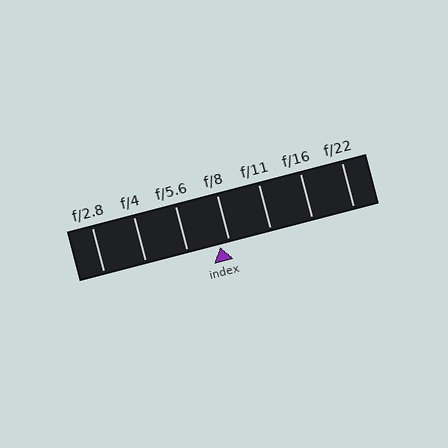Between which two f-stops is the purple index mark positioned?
The index mark is between f/5.6 and f/8.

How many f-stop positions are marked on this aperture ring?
There are 7 f-stop positions marked.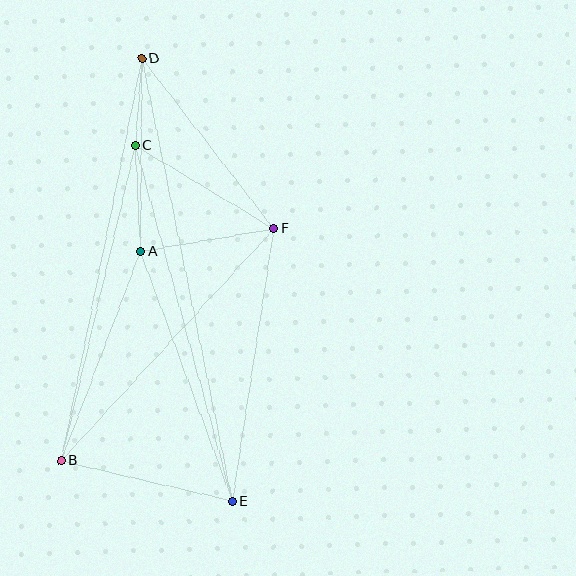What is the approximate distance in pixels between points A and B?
The distance between A and B is approximately 224 pixels.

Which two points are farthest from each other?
Points D and E are farthest from each other.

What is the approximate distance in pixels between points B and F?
The distance between B and F is approximately 315 pixels.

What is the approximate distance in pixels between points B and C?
The distance between B and C is approximately 323 pixels.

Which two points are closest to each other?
Points C and D are closest to each other.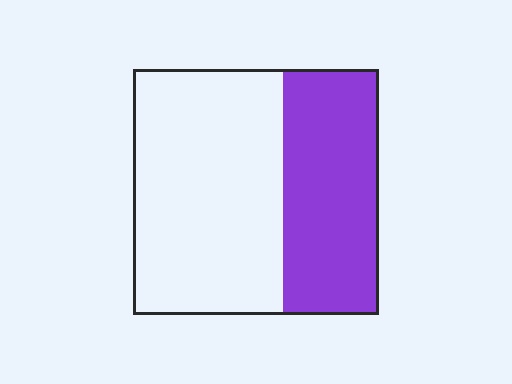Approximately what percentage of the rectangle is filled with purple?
Approximately 40%.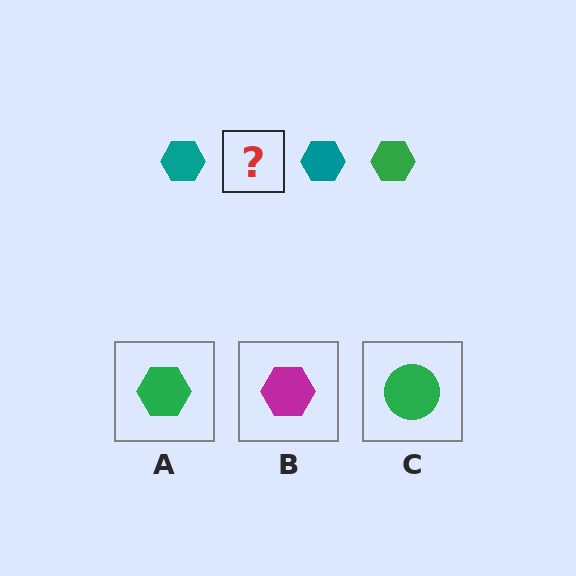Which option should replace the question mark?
Option A.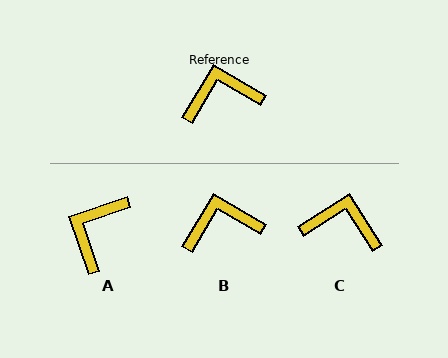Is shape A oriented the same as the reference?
No, it is off by about 49 degrees.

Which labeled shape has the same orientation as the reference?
B.